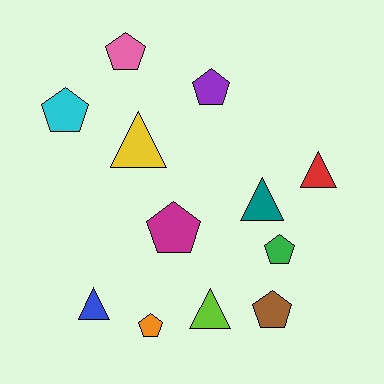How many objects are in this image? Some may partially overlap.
There are 12 objects.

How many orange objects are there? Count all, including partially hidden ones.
There is 1 orange object.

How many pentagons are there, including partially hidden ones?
There are 7 pentagons.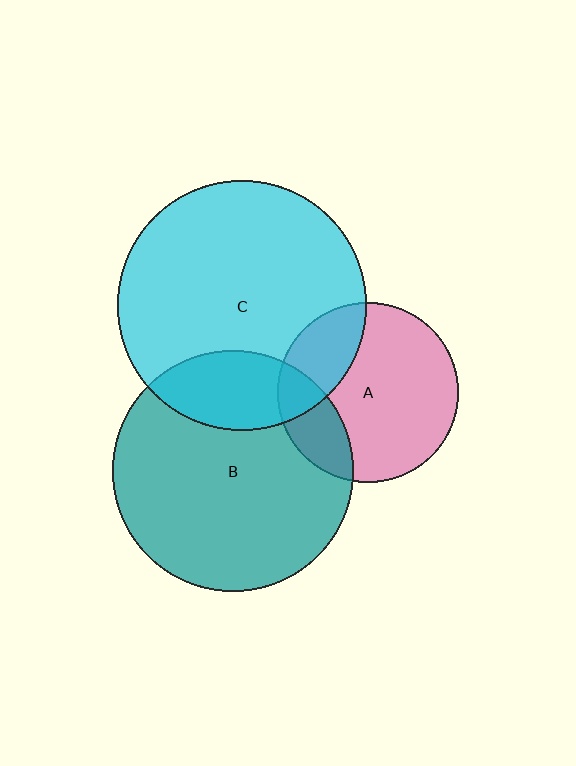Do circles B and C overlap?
Yes.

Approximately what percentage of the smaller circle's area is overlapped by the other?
Approximately 20%.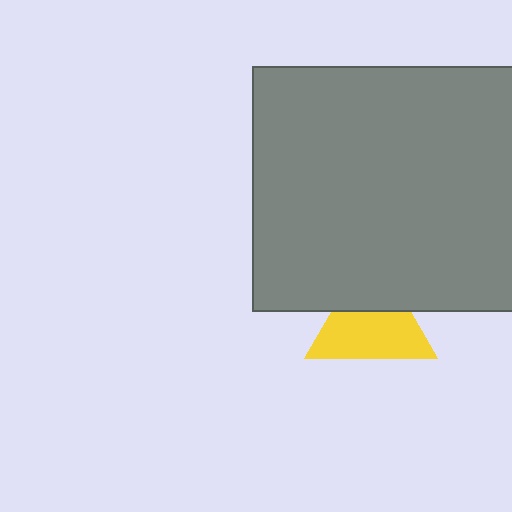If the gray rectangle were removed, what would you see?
You would see the complete yellow triangle.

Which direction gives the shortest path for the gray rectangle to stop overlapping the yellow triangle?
Moving up gives the shortest separation.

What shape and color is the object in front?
The object in front is a gray rectangle.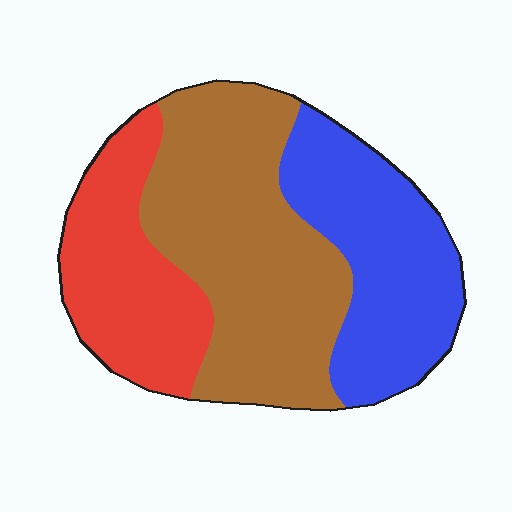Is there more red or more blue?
Blue.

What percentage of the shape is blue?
Blue takes up about one third (1/3) of the shape.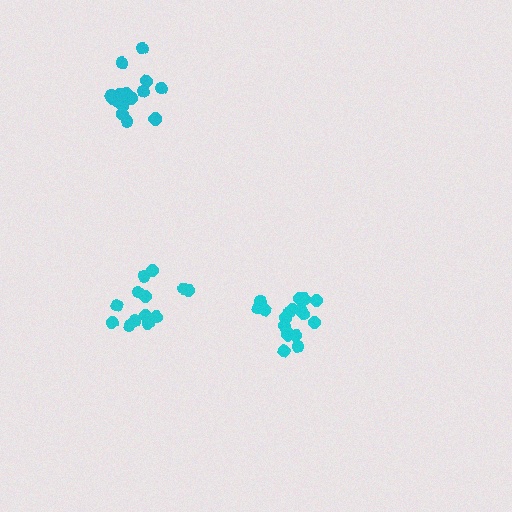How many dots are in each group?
Group 1: 18 dots, Group 2: 17 dots, Group 3: 13 dots (48 total).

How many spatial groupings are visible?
There are 3 spatial groupings.